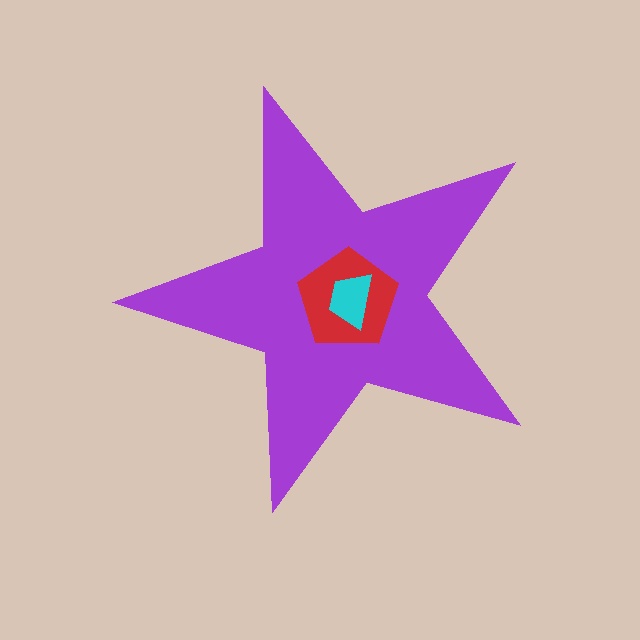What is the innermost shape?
The cyan trapezoid.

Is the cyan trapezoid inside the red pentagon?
Yes.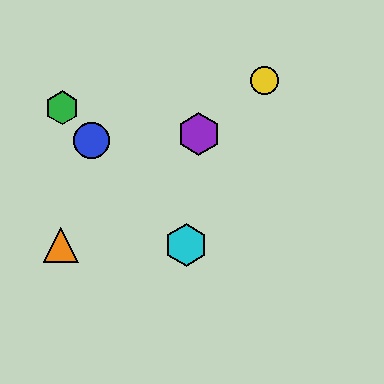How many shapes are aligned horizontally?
3 shapes (the red diamond, the orange triangle, the cyan hexagon) are aligned horizontally.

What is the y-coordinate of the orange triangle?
The orange triangle is at y≈245.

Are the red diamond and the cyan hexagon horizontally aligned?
Yes, both are at y≈245.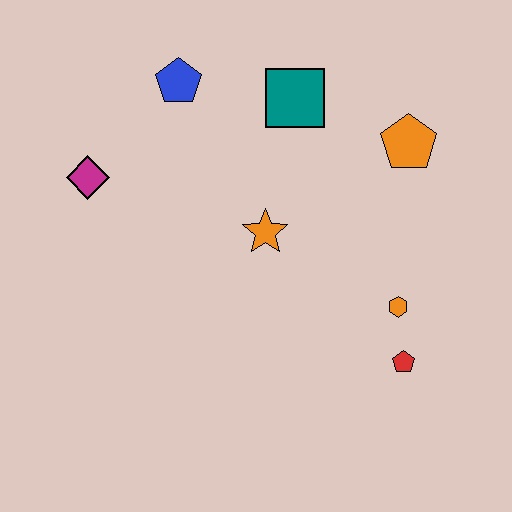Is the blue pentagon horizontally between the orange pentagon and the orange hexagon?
No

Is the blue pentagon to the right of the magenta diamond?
Yes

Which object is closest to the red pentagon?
The orange hexagon is closest to the red pentagon.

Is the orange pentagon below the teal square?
Yes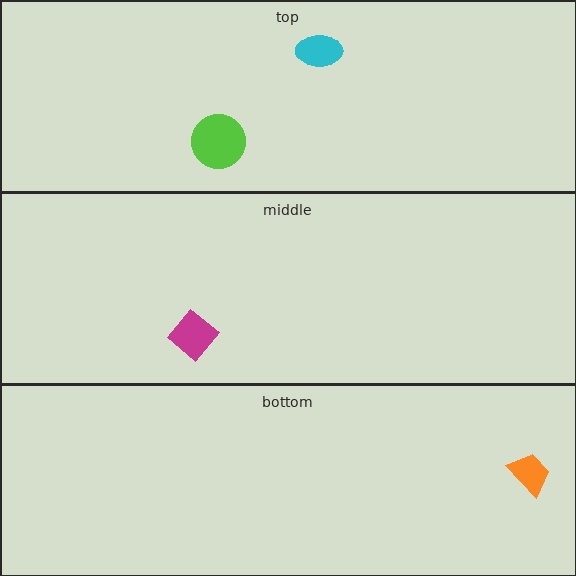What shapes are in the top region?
The cyan ellipse, the lime circle.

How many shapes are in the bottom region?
1.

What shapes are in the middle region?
The magenta diamond.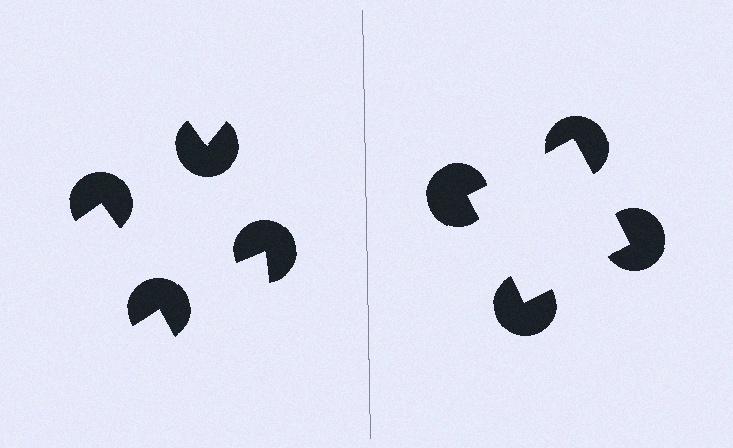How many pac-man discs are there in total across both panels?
8 — 4 on each side.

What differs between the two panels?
The pac-man discs are positioned identically on both sides; only the wedge orientations differ. On the right they align to a square; on the left they are misaligned.